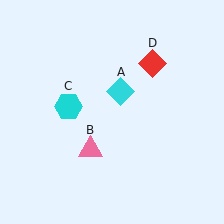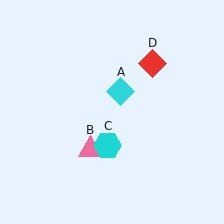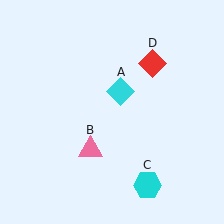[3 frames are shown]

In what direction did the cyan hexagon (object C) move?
The cyan hexagon (object C) moved down and to the right.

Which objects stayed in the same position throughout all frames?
Cyan diamond (object A) and pink triangle (object B) and red diamond (object D) remained stationary.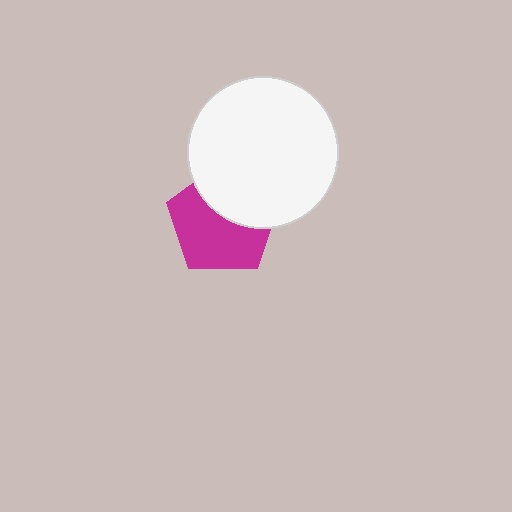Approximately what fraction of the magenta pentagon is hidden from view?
Roughly 40% of the magenta pentagon is hidden behind the white circle.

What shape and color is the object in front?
The object in front is a white circle.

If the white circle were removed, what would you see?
You would see the complete magenta pentagon.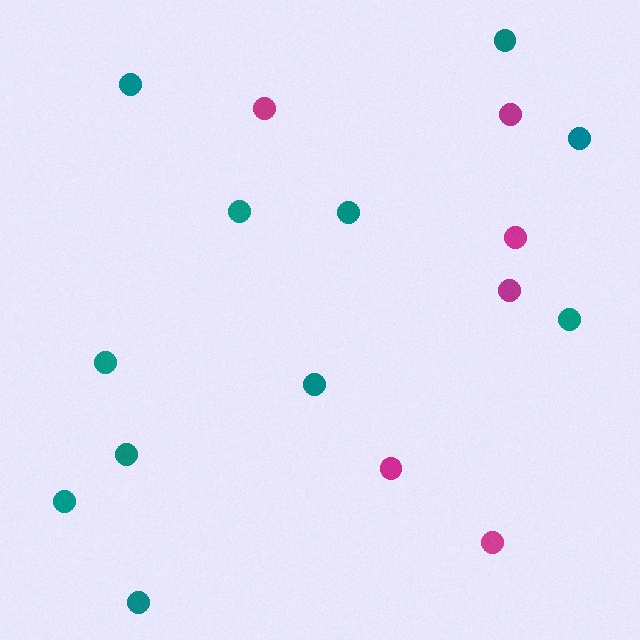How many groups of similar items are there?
There are 2 groups: one group of magenta circles (6) and one group of teal circles (11).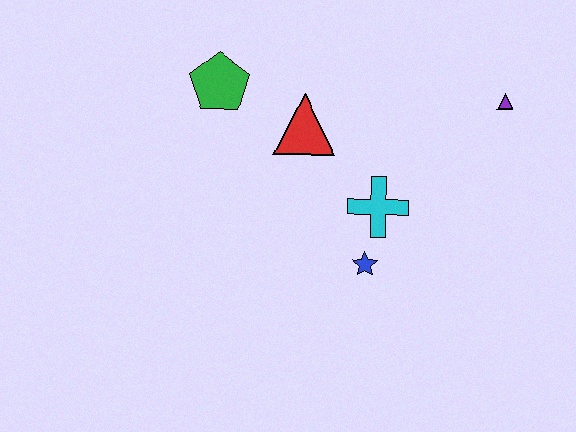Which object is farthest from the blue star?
The green pentagon is farthest from the blue star.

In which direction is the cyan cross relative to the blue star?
The cyan cross is above the blue star.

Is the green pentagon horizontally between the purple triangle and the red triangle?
No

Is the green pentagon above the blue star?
Yes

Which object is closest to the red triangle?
The green pentagon is closest to the red triangle.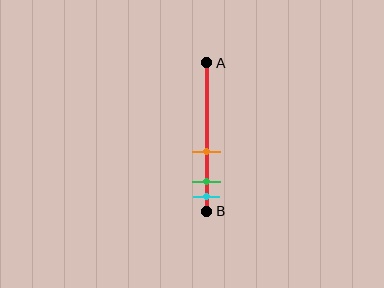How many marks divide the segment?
There are 3 marks dividing the segment.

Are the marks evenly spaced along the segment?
No, the marks are not evenly spaced.